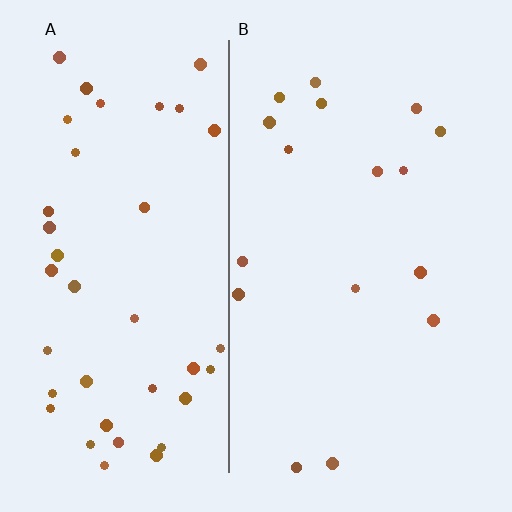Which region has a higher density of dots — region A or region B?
A (the left).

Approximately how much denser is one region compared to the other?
Approximately 2.5× — region A over region B.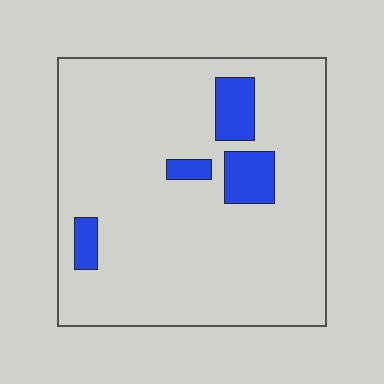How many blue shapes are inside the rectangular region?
4.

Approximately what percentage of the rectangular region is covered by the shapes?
Approximately 10%.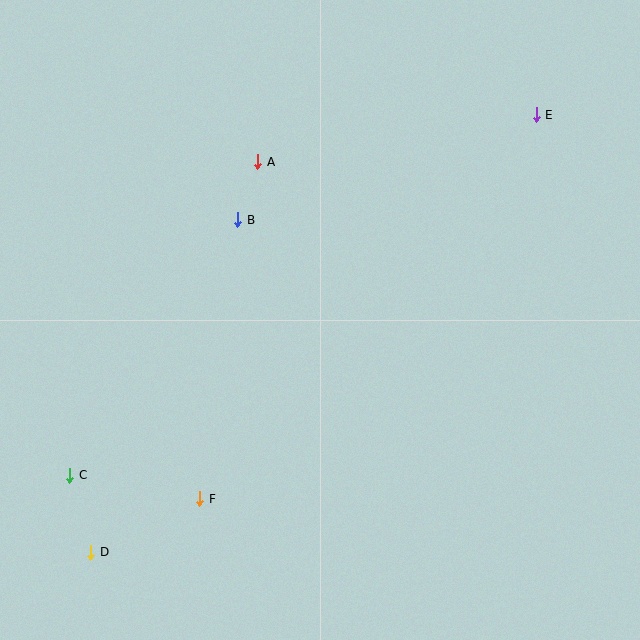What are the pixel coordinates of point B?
Point B is at (238, 220).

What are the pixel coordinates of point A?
Point A is at (258, 162).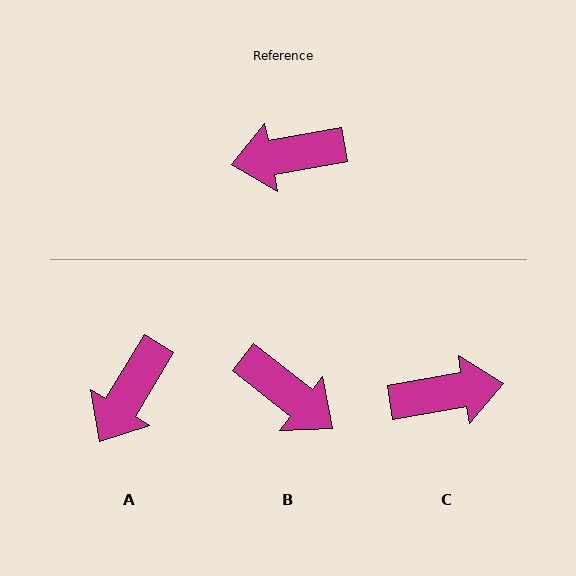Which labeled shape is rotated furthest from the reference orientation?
C, about 179 degrees away.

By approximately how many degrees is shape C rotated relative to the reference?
Approximately 179 degrees counter-clockwise.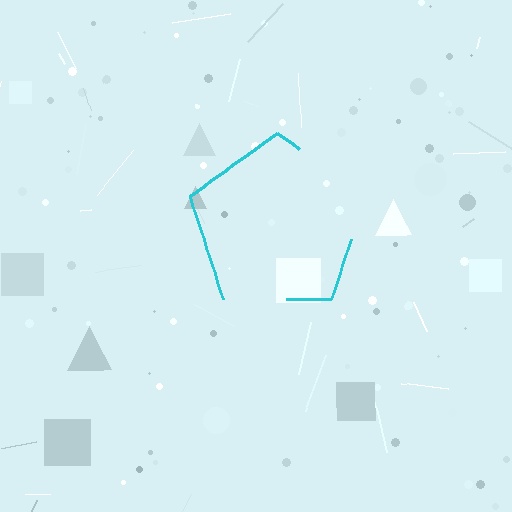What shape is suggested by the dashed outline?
The dashed outline suggests a pentagon.